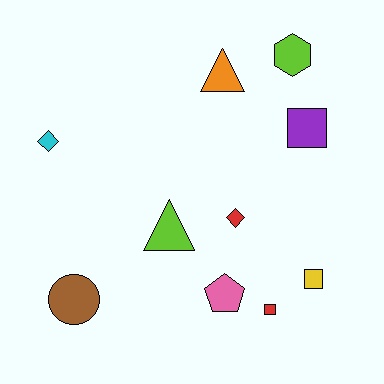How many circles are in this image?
There is 1 circle.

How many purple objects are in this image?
There is 1 purple object.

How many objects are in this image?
There are 10 objects.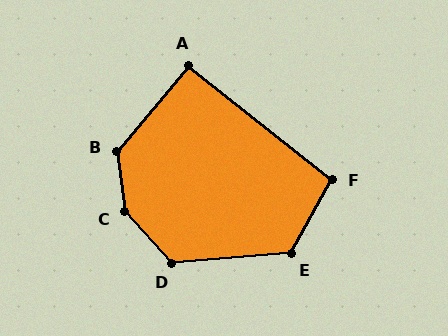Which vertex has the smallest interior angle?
A, at approximately 91 degrees.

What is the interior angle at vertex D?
Approximately 128 degrees (obtuse).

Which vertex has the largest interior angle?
C, at approximately 145 degrees.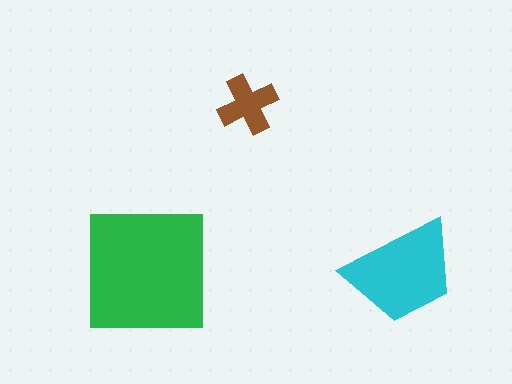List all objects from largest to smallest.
The green square, the cyan trapezoid, the brown cross.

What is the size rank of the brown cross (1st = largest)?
3rd.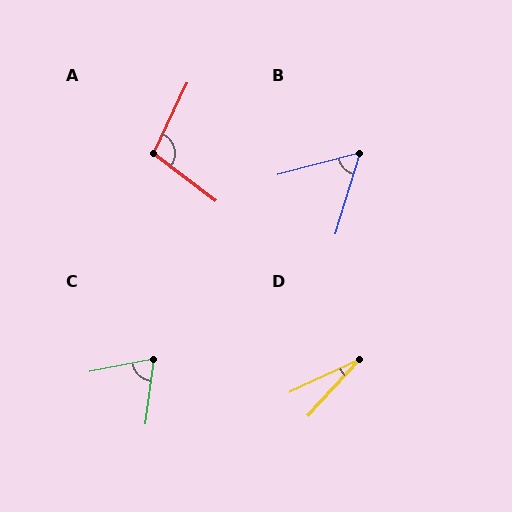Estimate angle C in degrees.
Approximately 71 degrees.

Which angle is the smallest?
D, at approximately 22 degrees.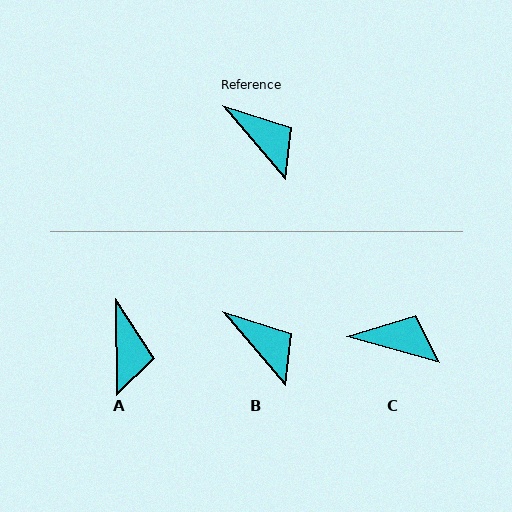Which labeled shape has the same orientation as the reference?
B.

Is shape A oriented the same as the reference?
No, it is off by about 39 degrees.